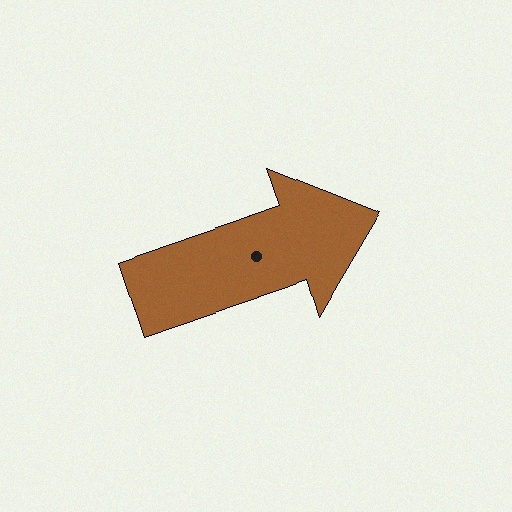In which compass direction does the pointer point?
East.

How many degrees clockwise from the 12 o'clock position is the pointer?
Approximately 71 degrees.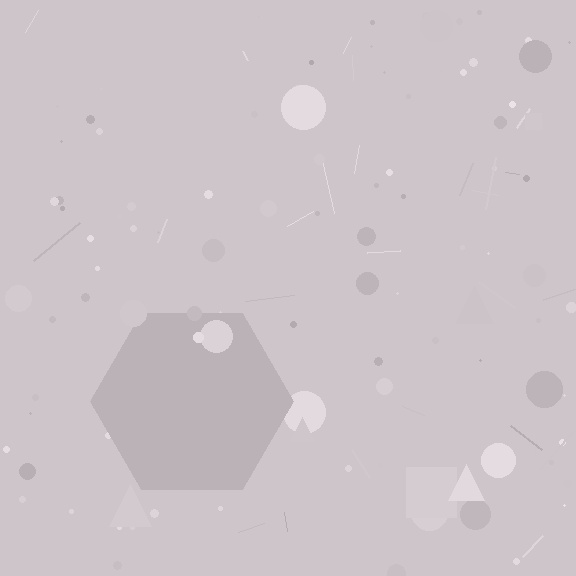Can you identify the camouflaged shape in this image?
The camouflaged shape is a hexagon.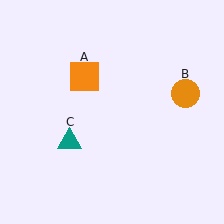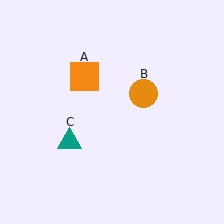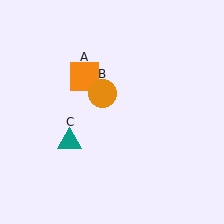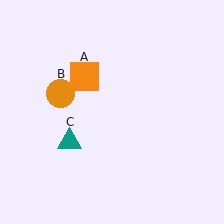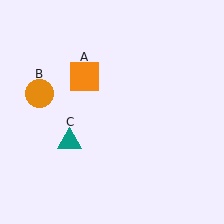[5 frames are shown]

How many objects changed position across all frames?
1 object changed position: orange circle (object B).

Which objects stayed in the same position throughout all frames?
Orange square (object A) and teal triangle (object C) remained stationary.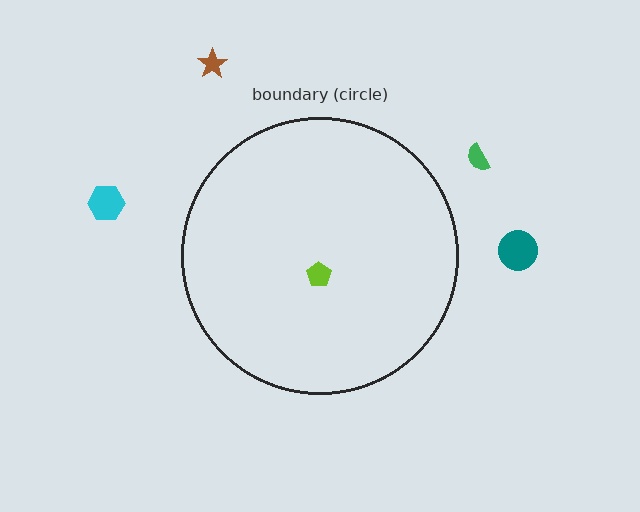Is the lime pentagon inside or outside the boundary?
Inside.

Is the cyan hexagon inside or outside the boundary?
Outside.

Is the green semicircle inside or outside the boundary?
Outside.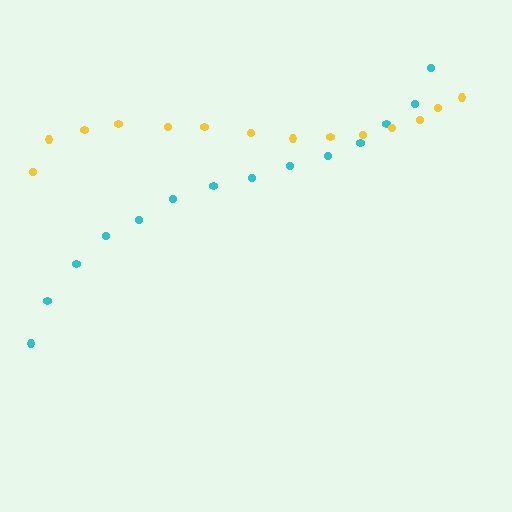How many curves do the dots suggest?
There are 2 distinct paths.